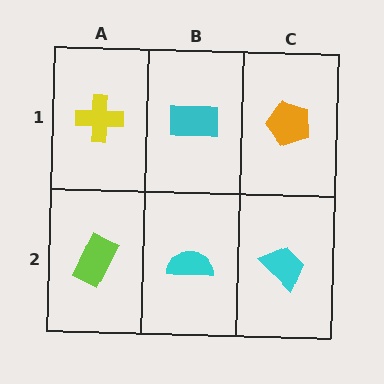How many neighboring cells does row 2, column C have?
2.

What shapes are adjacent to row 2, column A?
A yellow cross (row 1, column A), a cyan semicircle (row 2, column B).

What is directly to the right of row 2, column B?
A cyan trapezoid.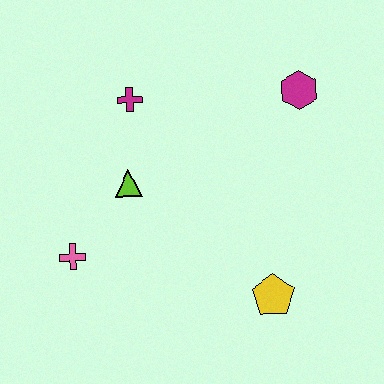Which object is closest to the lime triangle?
The magenta cross is closest to the lime triangle.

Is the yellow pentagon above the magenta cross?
No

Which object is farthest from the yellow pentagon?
The magenta cross is farthest from the yellow pentagon.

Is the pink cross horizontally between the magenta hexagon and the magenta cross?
No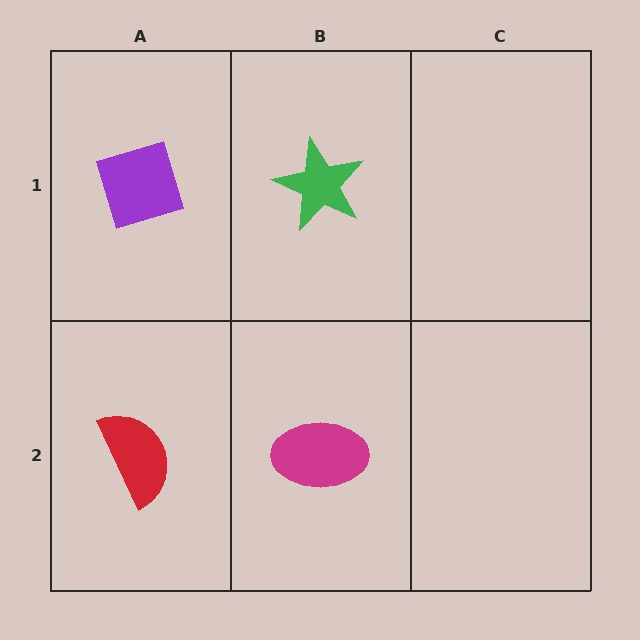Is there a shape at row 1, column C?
No, that cell is empty.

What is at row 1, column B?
A green star.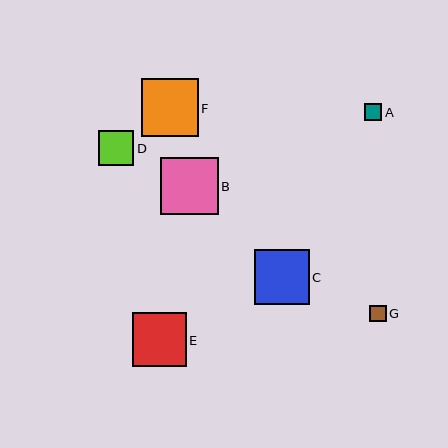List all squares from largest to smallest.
From largest to smallest: B, F, C, E, D, A, G.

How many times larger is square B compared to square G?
Square B is approximately 3.5 times the size of square G.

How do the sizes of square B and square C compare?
Square B and square C are approximately the same size.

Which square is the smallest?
Square G is the smallest with a size of approximately 16 pixels.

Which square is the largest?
Square B is the largest with a size of approximately 58 pixels.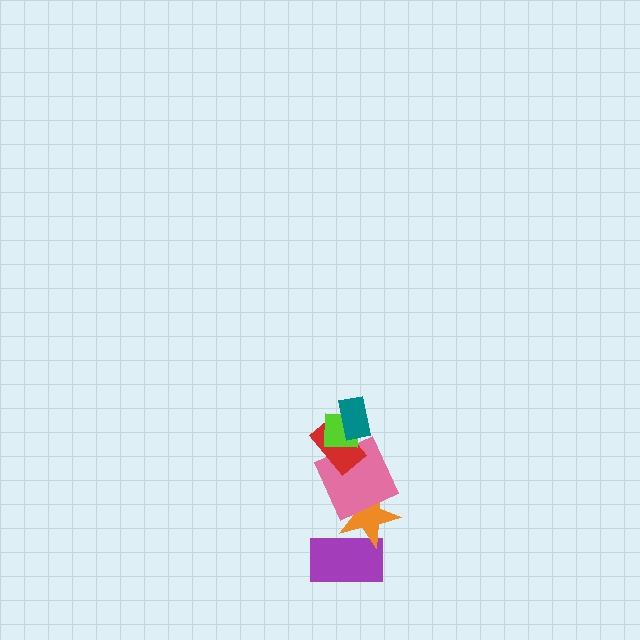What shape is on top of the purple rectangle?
The orange star is on top of the purple rectangle.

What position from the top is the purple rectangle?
The purple rectangle is 6th from the top.